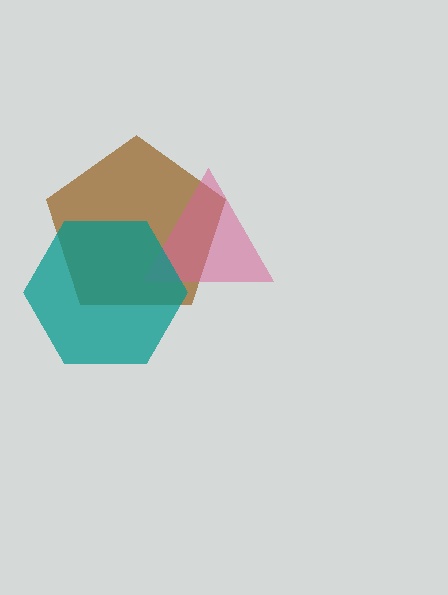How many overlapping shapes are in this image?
There are 3 overlapping shapes in the image.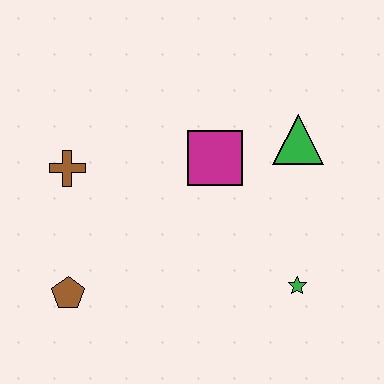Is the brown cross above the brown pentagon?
Yes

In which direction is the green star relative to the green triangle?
The green star is below the green triangle.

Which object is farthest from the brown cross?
The green star is farthest from the brown cross.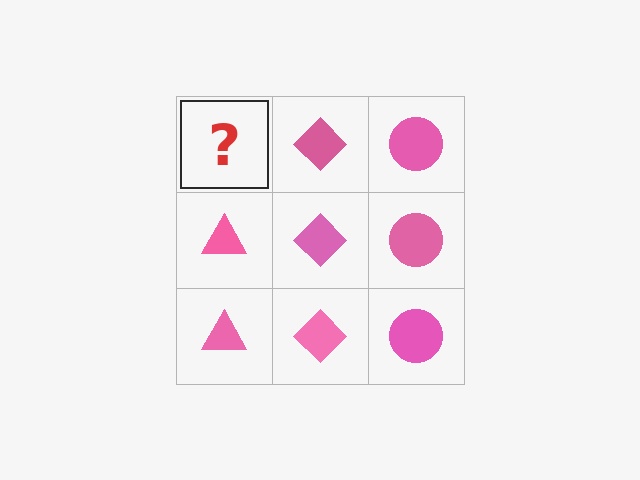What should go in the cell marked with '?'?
The missing cell should contain a pink triangle.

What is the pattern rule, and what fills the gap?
The rule is that each column has a consistent shape. The gap should be filled with a pink triangle.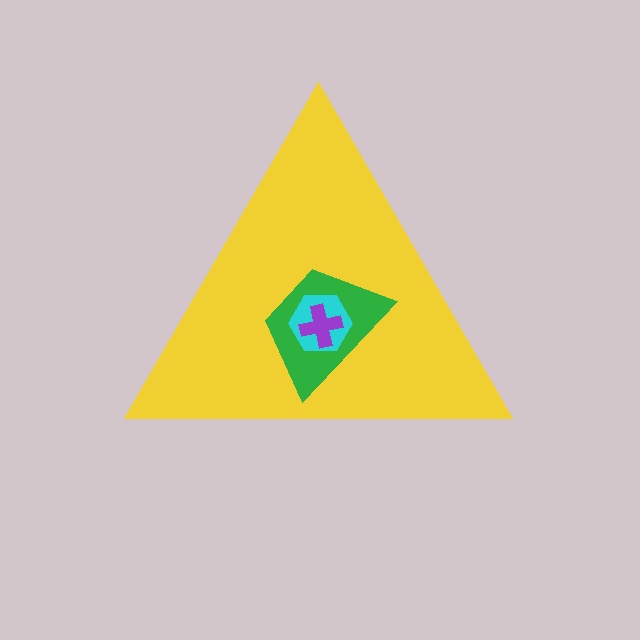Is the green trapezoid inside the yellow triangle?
Yes.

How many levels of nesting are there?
4.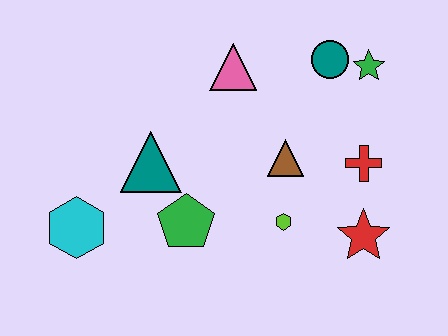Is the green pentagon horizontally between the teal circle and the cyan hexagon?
Yes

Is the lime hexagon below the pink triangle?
Yes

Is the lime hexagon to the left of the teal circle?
Yes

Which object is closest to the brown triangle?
The lime hexagon is closest to the brown triangle.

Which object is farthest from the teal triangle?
The green star is farthest from the teal triangle.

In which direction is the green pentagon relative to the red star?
The green pentagon is to the left of the red star.